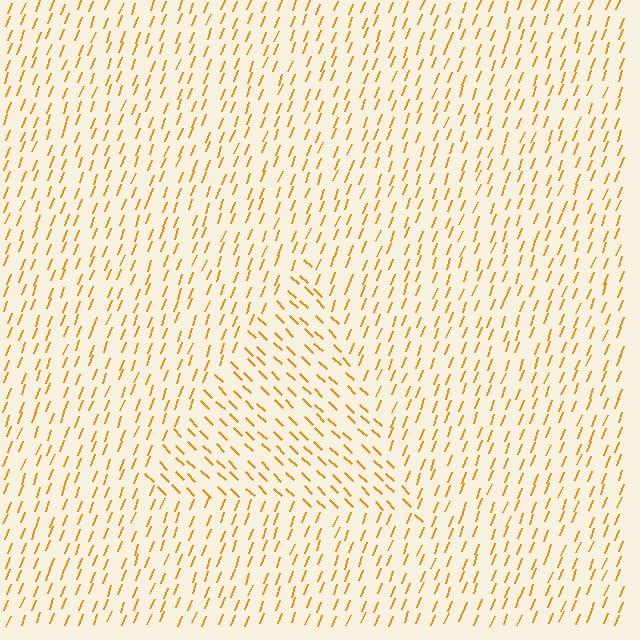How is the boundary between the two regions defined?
The boundary is defined purely by a change in line orientation (approximately 67 degrees difference). All lines are the same color and thickness.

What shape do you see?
I see a triangle.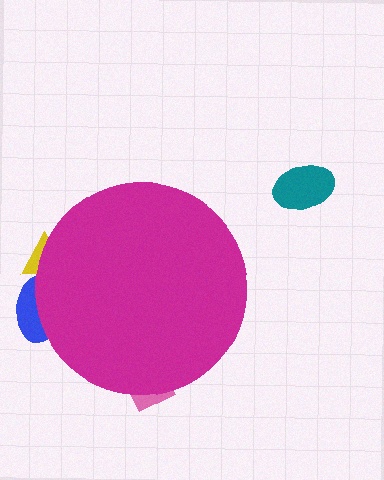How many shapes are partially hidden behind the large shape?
3 shapes are partially hidden.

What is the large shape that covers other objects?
A magenta circle.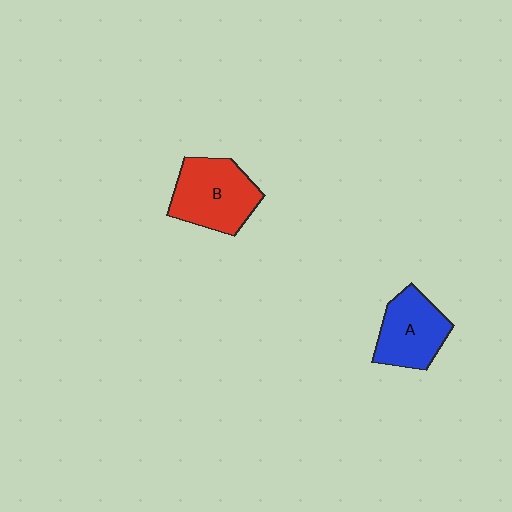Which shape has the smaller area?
Shape A (blue).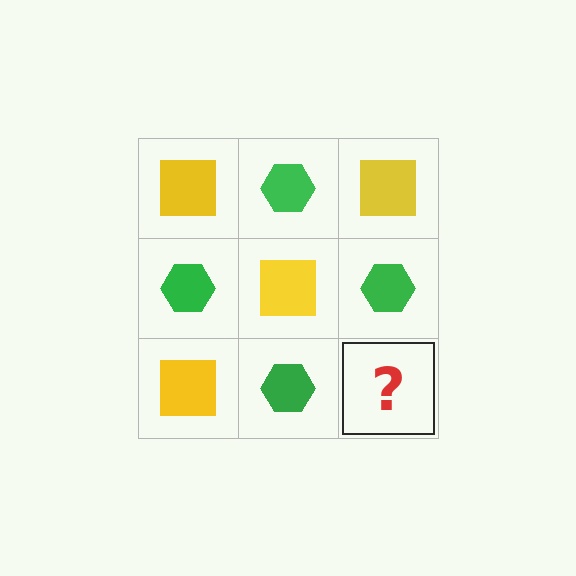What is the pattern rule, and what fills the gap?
The rule is that it alternates yellow square and green hexagon in a checkerboard pattern. The gap should be filled with a yellow square.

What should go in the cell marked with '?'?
The missing cell should contain a yellow square.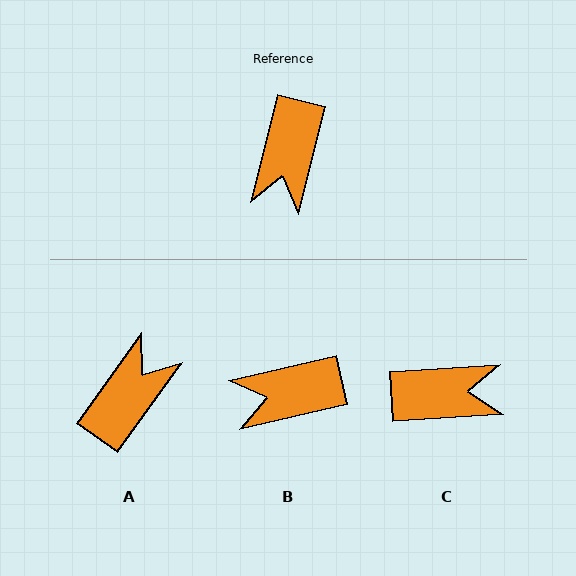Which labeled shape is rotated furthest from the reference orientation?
A, about 158 degrees away.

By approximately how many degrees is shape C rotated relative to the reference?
Approximately 107 degrees counter-clockwise.